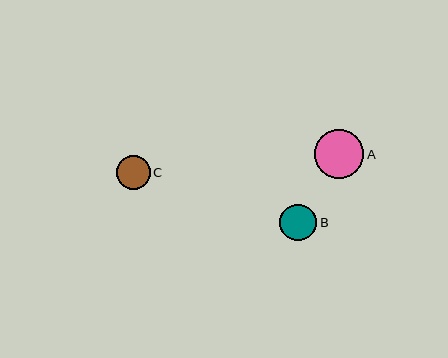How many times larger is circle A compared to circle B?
Circle A is approximately 1.3 times the size of circle B.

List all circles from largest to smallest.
From largest to smallest: A, B, C.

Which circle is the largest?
Circle A is the largest with a size of approximately 49 pixels.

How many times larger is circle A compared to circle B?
Circle A is approximately 1.3 times the size of circle B.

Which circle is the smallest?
Circle C is the smallest with a size of approximately 34 pixels.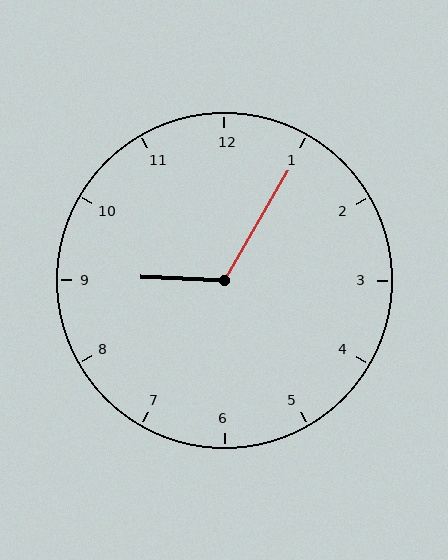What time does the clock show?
9:05.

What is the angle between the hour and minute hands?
Approximately 118 degrees.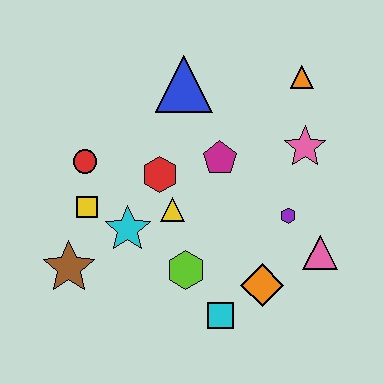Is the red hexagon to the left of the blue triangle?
Yes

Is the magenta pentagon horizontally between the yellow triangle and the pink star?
Yes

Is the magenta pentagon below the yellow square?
No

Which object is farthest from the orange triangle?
The brown star is farthest from the orange triangle.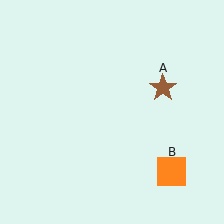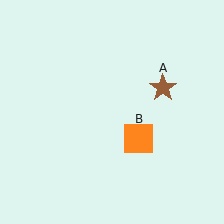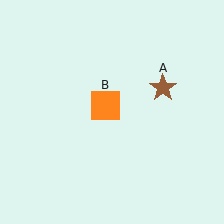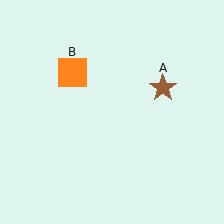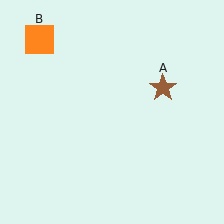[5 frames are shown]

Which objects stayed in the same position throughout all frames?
Brown star (object A) remained stationary.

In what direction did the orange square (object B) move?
The orange square (object B) moved up and to the left.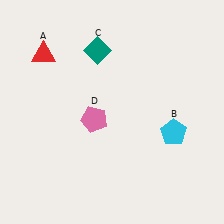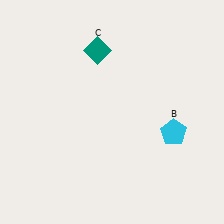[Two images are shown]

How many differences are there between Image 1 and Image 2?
There are 2 differences between the two images.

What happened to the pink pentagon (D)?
The pink pentagon (D) was removed in Image 2. It was in the bottom-left area of Image 1.